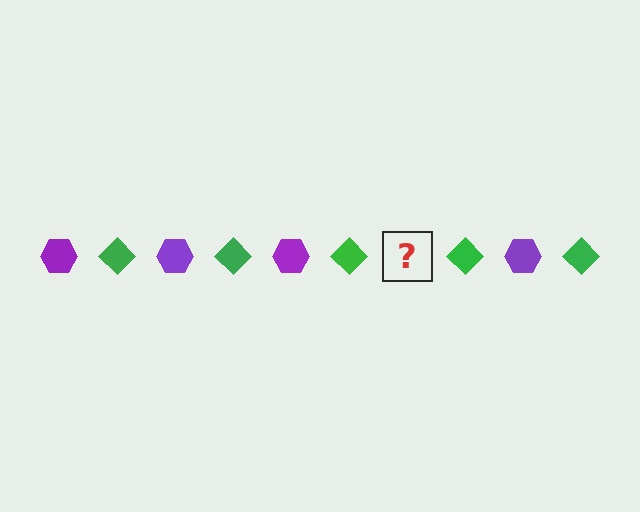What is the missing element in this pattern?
The missing element is a purple hexagon.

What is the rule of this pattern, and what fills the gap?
The rule is that the pattern alternates between purple hexagon and green diamond. The gap should be filled with a purple hexagon.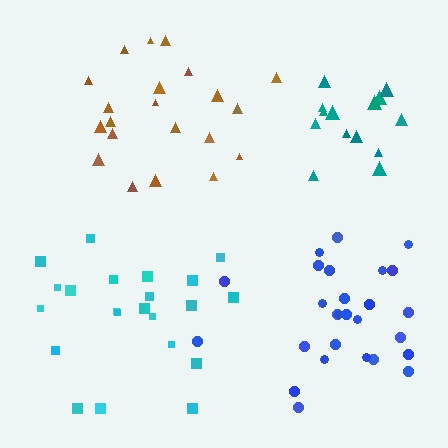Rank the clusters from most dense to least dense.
teal, blue, cyan, brown.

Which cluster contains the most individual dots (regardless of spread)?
Blue (27).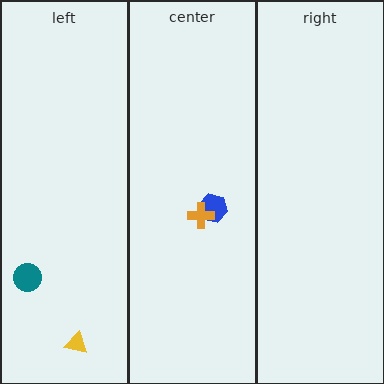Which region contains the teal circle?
The left region.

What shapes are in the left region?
The yellow triangle, the teal circle.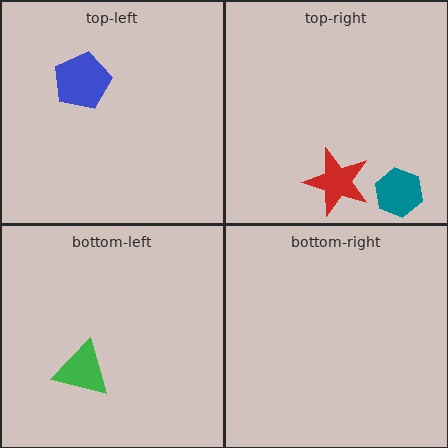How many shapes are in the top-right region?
2.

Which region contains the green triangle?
The bottom-left region.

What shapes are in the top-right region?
The red star, the teal hexagon.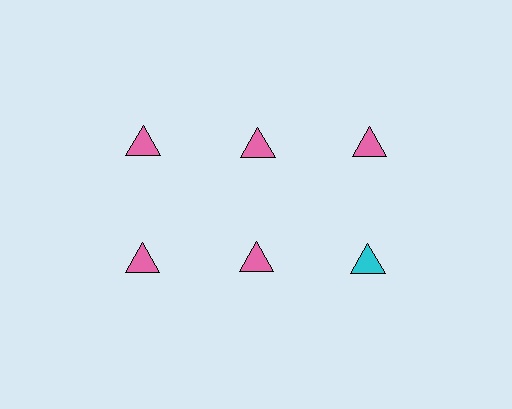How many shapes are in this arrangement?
There are 6 shapes arranged in a grid pattern.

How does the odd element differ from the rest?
It has a different color: cyan instead of pink.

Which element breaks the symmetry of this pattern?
The cyan triangle in the second row, center column breaks the symmetry. All other shapes are pink triangles.